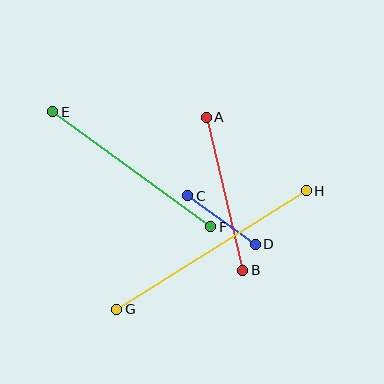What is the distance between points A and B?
The distance is approximately 157 pixels.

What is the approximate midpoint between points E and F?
The midpoint is at approximately (132, 169) pixels.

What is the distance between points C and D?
The distance is approximately 83 pixels.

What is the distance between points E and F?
The distance is approximately 195 pixels.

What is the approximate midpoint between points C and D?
The midpoint is at approximately (221, 220) pixels.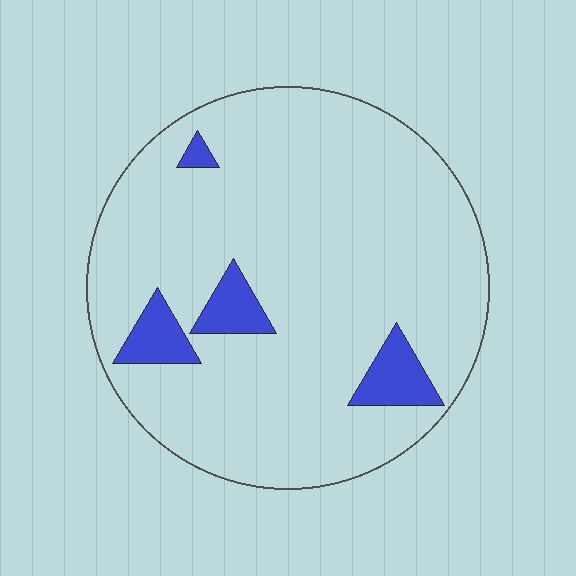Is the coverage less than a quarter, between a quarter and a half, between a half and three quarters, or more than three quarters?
Less than a quarter.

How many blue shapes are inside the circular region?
4.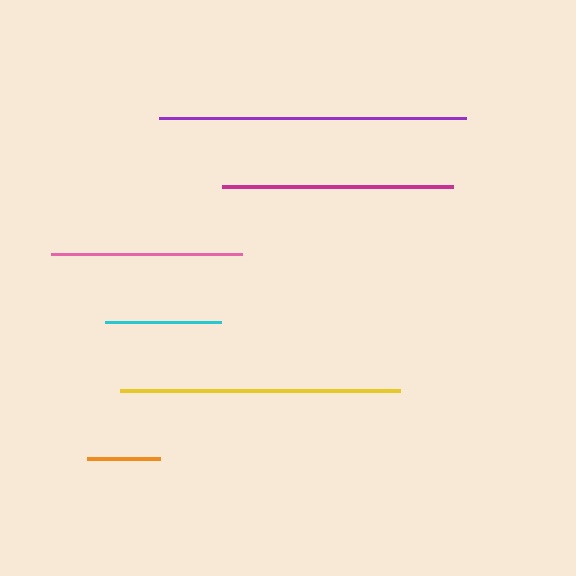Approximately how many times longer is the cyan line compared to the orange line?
The cyan line is approximately 1.6 times the length of the orange line.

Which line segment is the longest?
The purple line is the longest at approximately 307 pixels.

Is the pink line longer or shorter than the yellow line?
The yellow line is longer than the pink line.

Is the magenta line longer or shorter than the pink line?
The magenta line is longer than the pink line.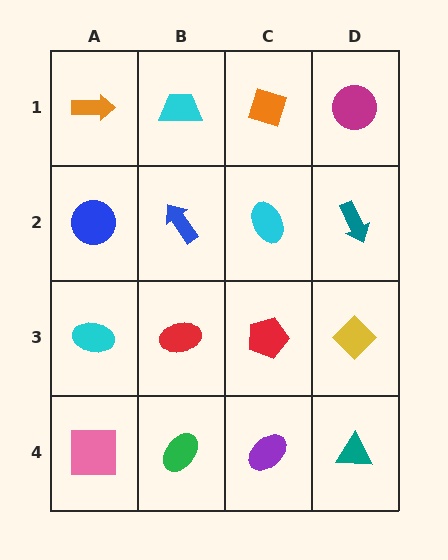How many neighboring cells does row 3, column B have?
4.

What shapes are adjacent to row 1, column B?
A blue arrow (row 2, column B), an orange arrow (row 1, column A), an orange diamond (row 1, column C).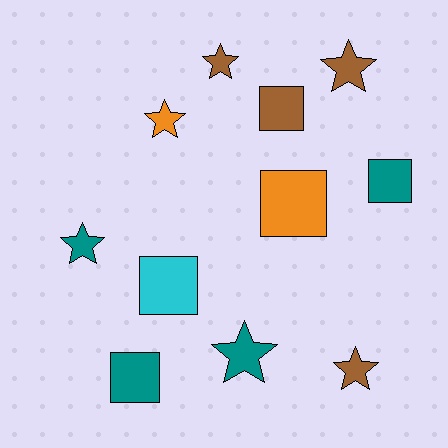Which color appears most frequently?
Teal, with 4 objects.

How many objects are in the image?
There are 11 objects.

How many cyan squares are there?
There is 1 cyan square.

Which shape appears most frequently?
Star, with 6 objects.